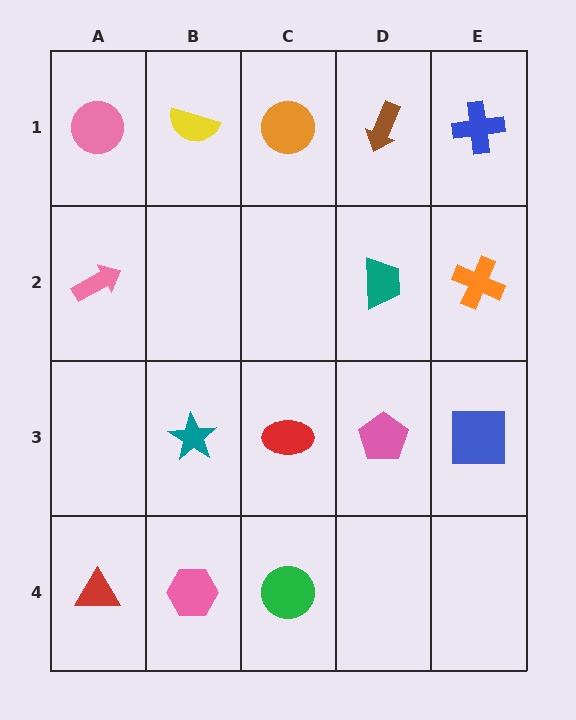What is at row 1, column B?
A yellow semicircle.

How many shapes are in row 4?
3 shapes.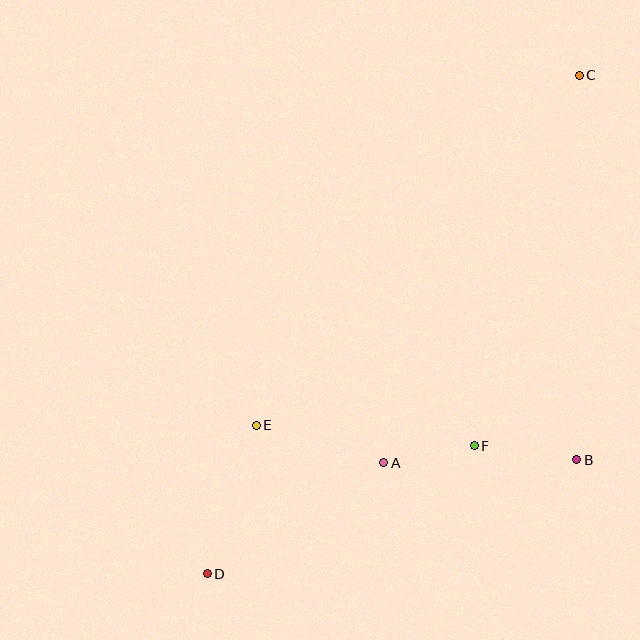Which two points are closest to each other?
Points A and F are closest to each other.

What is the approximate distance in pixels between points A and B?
The distance between A and B is approximately 193 pixels.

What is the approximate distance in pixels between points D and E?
The distance between D and E is approximately 157 pixels.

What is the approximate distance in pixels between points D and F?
The distance between D and F is approximately 296 pixels.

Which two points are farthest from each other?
Points C and D are farthest from each other.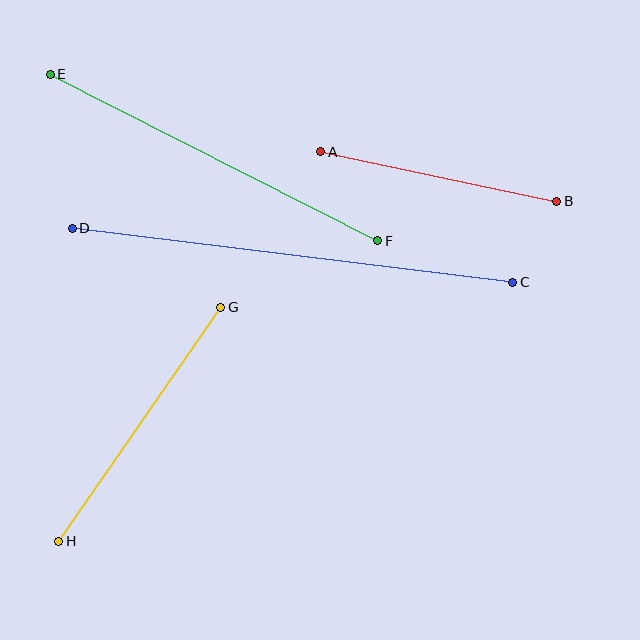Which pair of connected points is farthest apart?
Points C and D are farthest apart.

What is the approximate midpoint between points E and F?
The midpoint is at approximately (214, 158) pixels.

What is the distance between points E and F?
The distance is approximately 367 pixels.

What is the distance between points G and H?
The distance is approximately 285 pixels.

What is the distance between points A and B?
The distance is approximately 241 pixels.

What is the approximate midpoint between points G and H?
The midpoint is at approximately (140, 424) pixels.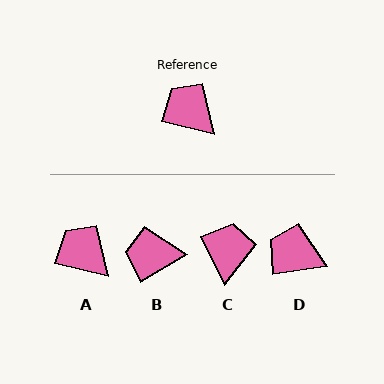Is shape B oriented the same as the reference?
No, it is off by about 44 degrees.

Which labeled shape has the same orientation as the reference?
A.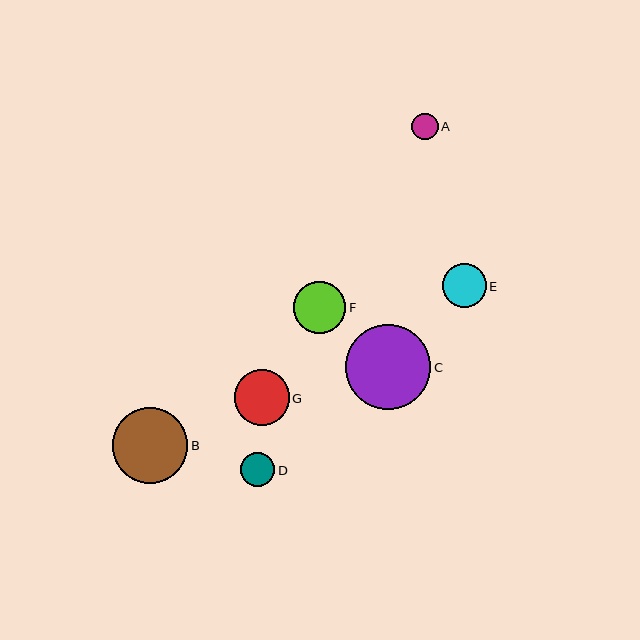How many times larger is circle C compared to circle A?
Circle C is approximately 3.2 times the size of circle A.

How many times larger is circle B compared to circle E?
Circle B is approximately 1.7 times the size of circle E.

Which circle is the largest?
Circle C is the largest with a size of approximately 85 pixels.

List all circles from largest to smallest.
From largest to smallest: C, B, G, F, E, D, A.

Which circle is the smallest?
Circle A is the smallest with a size of approximately 26 pixels.